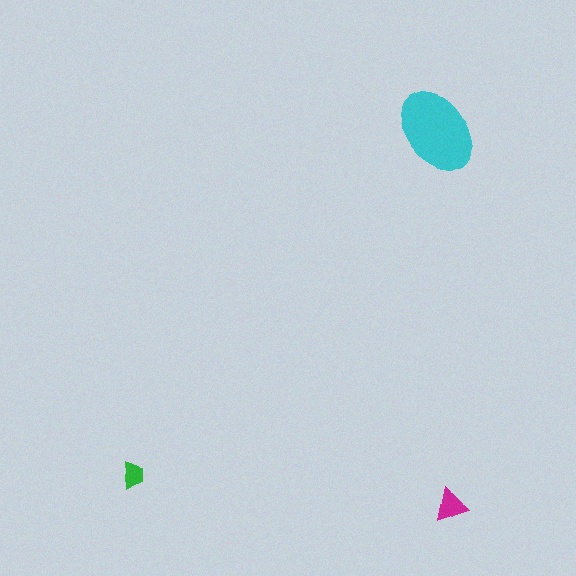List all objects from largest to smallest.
The cyan ellipse, the magenta triangle, the green trapezoid.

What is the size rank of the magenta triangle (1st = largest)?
2nd.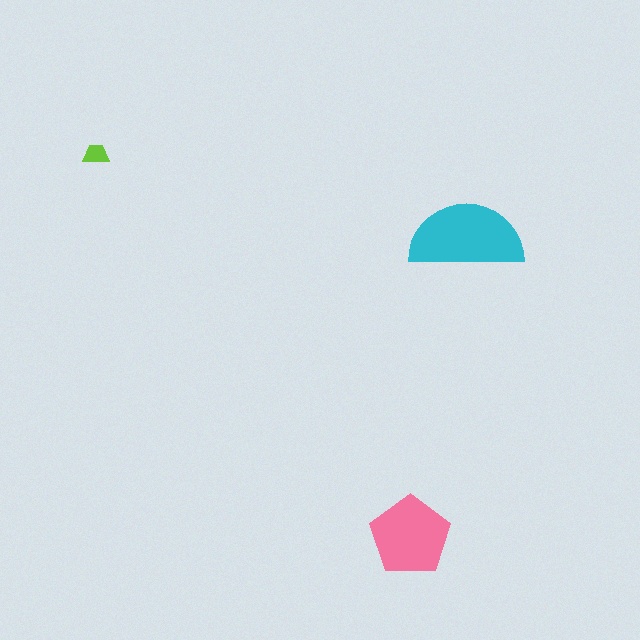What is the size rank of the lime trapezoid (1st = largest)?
3rd.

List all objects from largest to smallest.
The cyan semicircle, the pink pentagon, the lime trapezoid.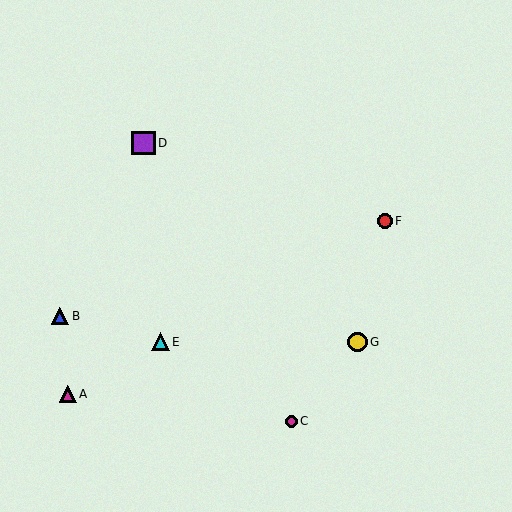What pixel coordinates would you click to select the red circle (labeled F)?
Click at (385, 221) to select the red circle F.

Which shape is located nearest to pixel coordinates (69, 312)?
The blue triangle (labeled B) at (60, 316) is nearest to that location.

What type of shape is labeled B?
Shape B is a blue triangle.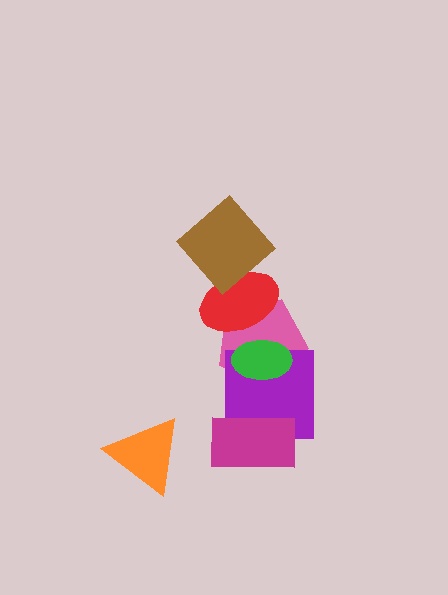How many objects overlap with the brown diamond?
1 object overlaps with the brown diamond.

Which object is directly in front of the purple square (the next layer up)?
The green ellipse is directly in front of the purple square.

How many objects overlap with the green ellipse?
3 objects overlap with the green ellipse.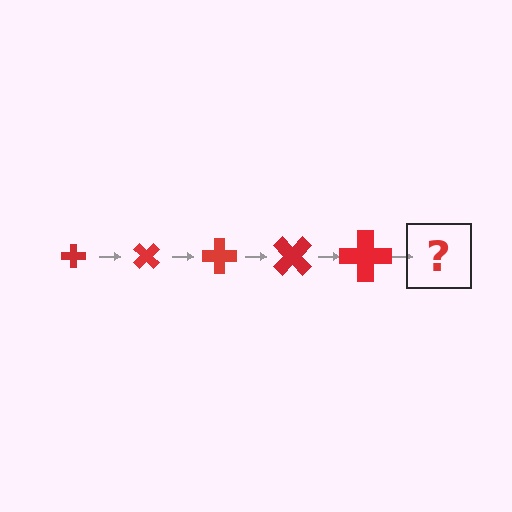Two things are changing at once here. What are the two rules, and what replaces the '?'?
The two rules are that the cross grows larger each step and it rotates 45 degrees each step. The '?' should be a cross, larger than the previous one and rotated 225 degrees from the start.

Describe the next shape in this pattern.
It should be a cross, larger than the previous one and rotated 225 degrees from the start.